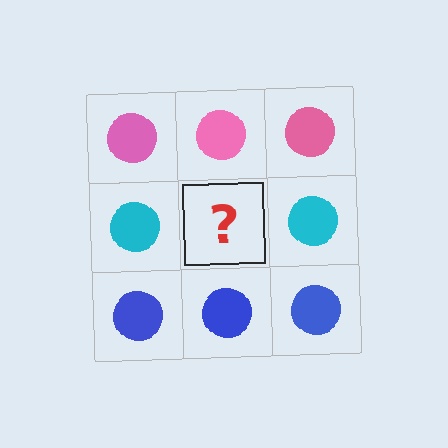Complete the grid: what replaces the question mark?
The question mark should be replaced with a cyan circle.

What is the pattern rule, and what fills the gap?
The rule is that each row has a consistent color. The gap should be filled with a cyan circle.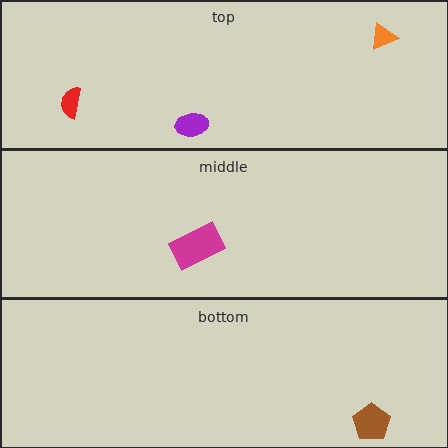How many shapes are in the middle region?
1.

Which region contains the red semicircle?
The top region.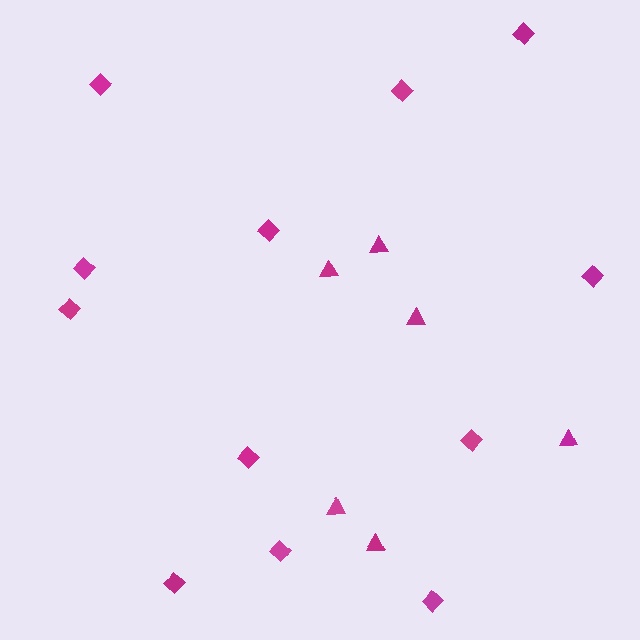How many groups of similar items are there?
There are 2 groups: one group of triangles (6) and one group of diamonds (12).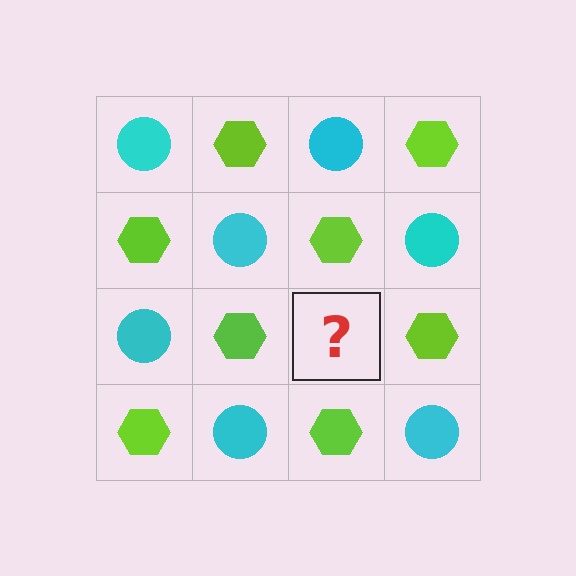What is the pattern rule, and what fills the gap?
The rule is that it alternates cyan circle and lime hexagon in a checkerboard pattern. The gap should be filled with a cyan circle.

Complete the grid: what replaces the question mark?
The question mark should be replaced with a cyan circle.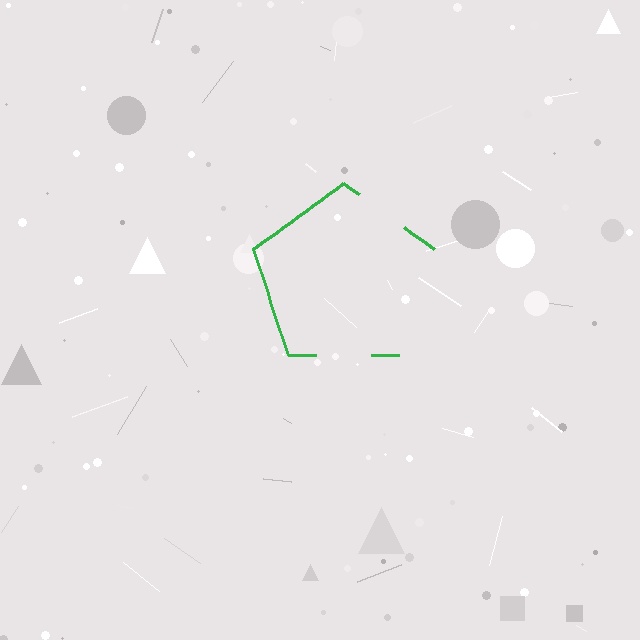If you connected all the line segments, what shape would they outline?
They would outline a pentagon.